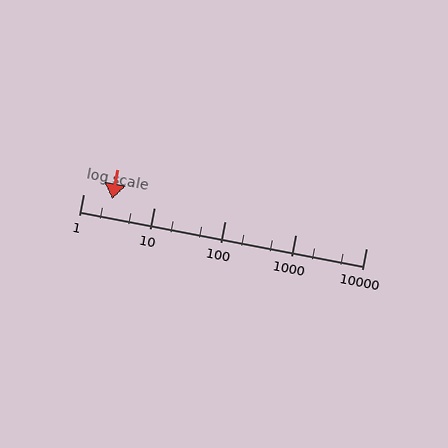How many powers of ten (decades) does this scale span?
The scale spans 4 decades, from 1 to 10000.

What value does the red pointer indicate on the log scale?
The pointer indicates approximately 2.6.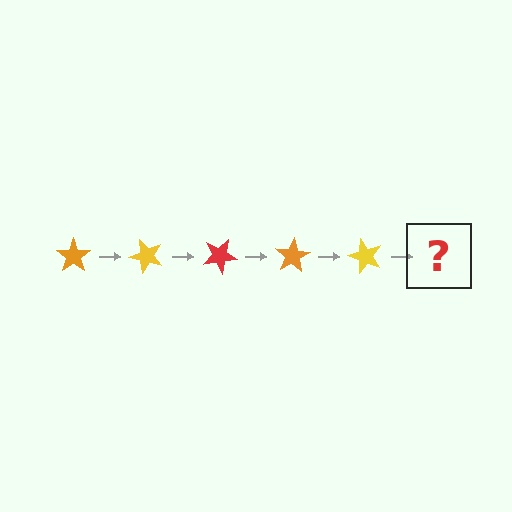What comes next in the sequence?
The next element should be a red star, rotated 250 degrees from the start.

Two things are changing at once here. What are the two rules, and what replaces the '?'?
The two rules are that it rotates 50 degrees each step and the color cycles through orange, yellow, and red. The '?' should be a red star, rotated 250 degrees from the start.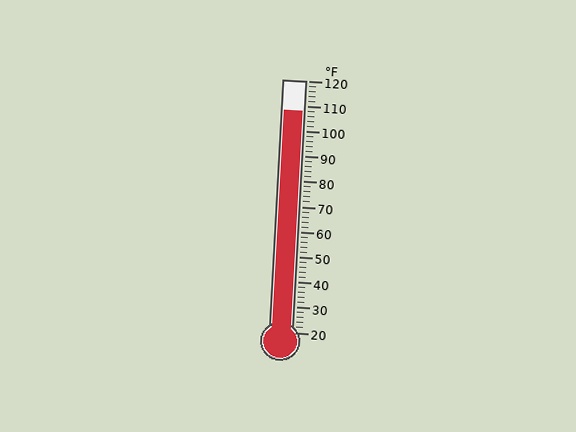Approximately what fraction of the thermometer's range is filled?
The thermometer is filled to approximately 90% of its range.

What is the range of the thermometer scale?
The thermometer scale ranges from 20°F to 120°F.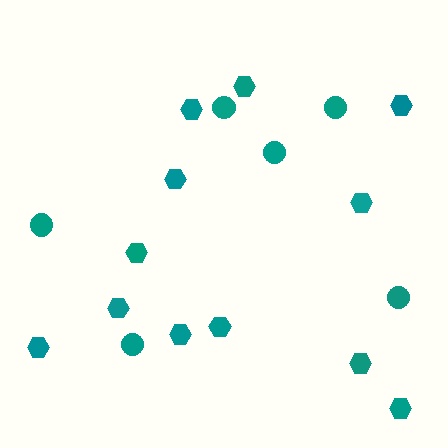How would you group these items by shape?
There are 2 groups: one group of hexagons (12) and one group of circles (6).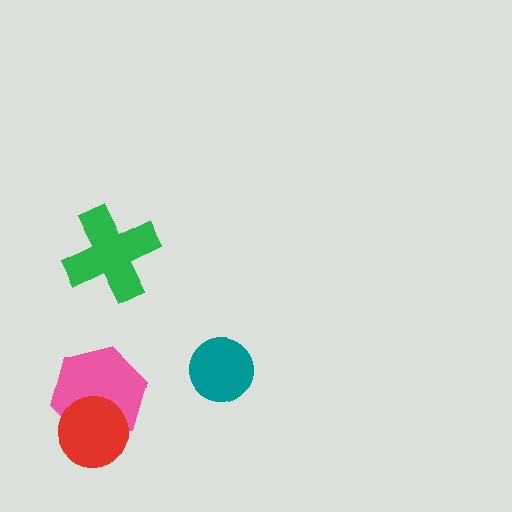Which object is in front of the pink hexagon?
The red circle is in front of the pink hexagon.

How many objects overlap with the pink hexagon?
1 object overlaps with the pink hexagon.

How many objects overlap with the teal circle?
0 objects overlap with the teal circle.